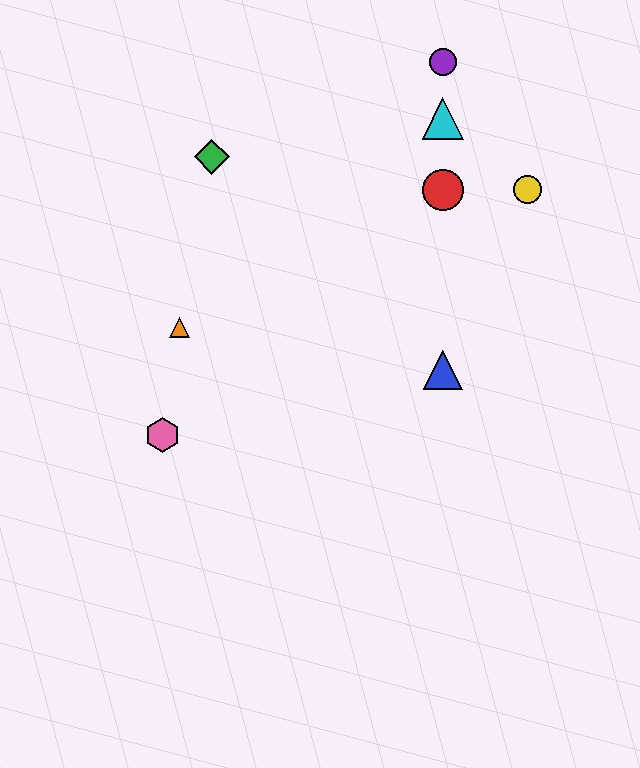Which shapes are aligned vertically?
The red circle, the blue triangle, the purple circle, the cyan triangle are aligned vertically.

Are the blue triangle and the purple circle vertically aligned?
Yes, both are at x≈443.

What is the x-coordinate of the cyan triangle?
The cyan triangle is at x≈443.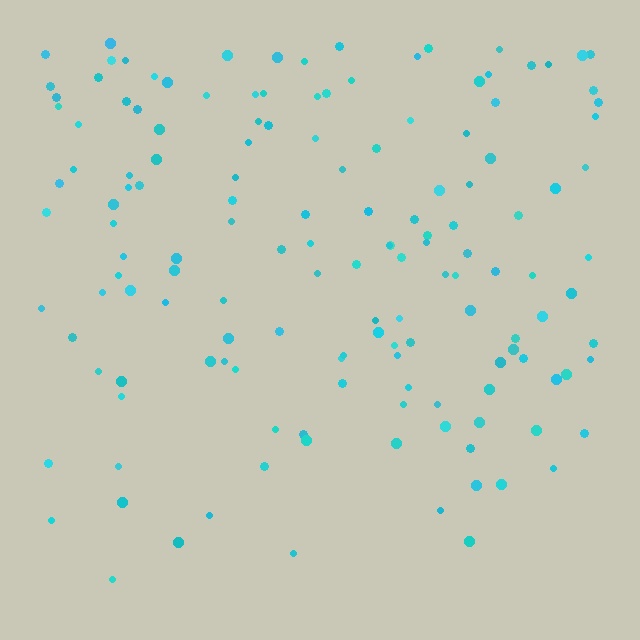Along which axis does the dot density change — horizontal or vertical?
Vertical.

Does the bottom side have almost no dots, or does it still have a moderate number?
Still a moderate number, just noticeably fewer than the top.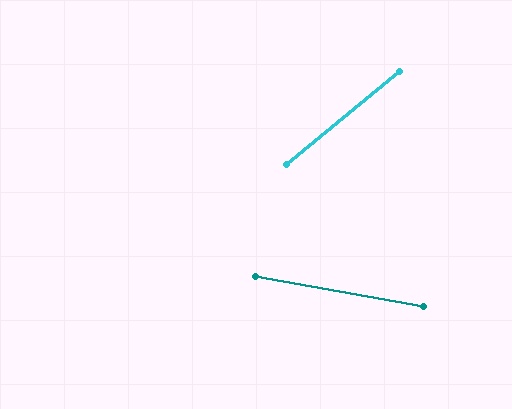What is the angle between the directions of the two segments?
Approximately 49 degrees.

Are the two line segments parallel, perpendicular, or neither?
Neither parallel nor perpendicular — they differ by about 49°.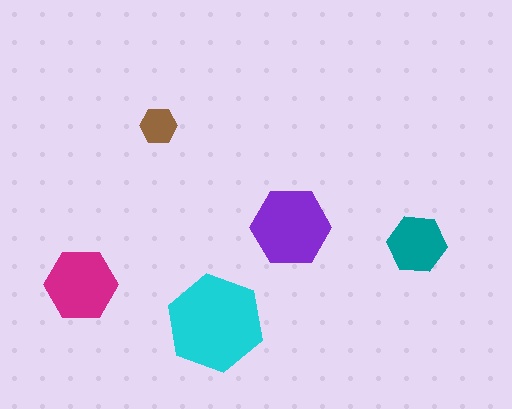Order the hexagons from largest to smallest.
the cyan one, the purple one, the magenta one, the teal one, the brown one.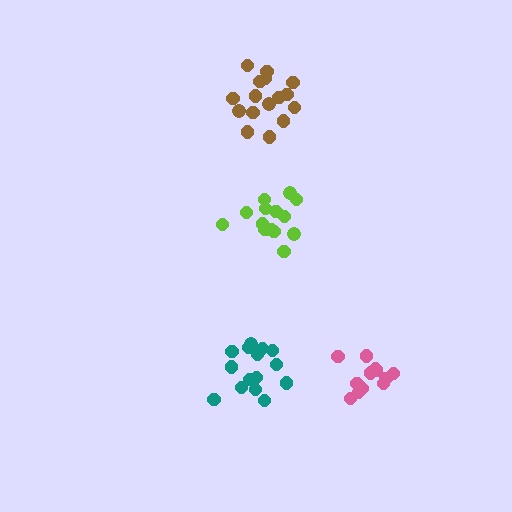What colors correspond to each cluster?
The clusters are colored: lime, pink, teal, brown.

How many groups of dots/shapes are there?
There are 4 groups.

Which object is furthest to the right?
The pink cluster is rightmost.